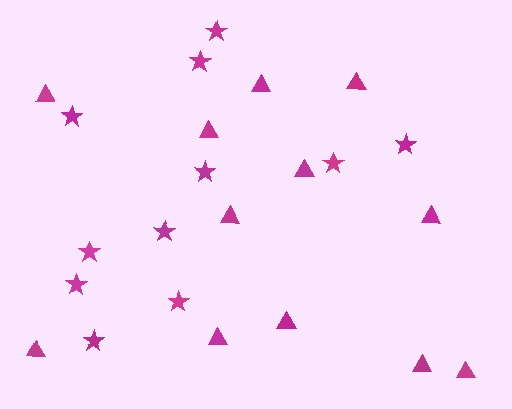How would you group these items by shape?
There are 2 groups: one group of stars (11) and one group of triangles (12).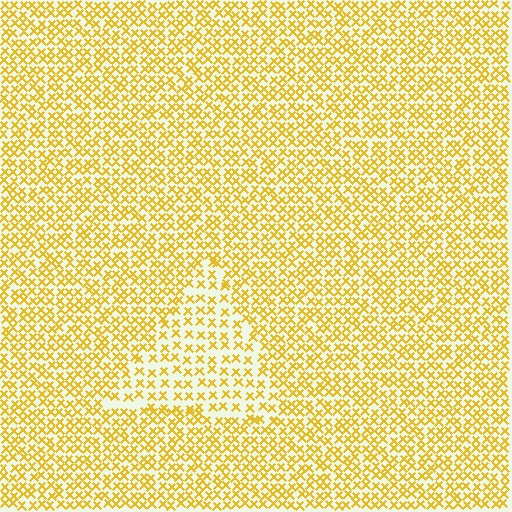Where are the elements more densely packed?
The elements are more densely packed outside the triangle boundary.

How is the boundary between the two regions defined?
The boundary is defined by a change in element density (approximately 1.7x ratio). All elements are the same color, size, and shape.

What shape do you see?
I see a triangle.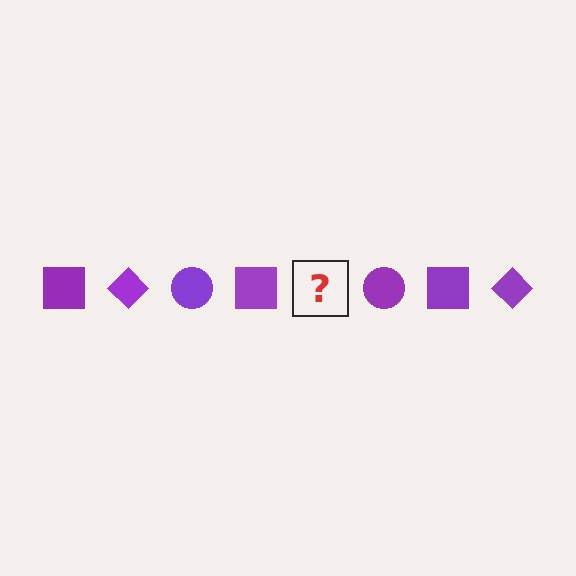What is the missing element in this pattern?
The missing element is a purple diamond.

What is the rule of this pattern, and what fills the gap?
The rule is that the pattern cycles through square, diamond, circle shapes in purple. The gap should be filled with a purple diamond.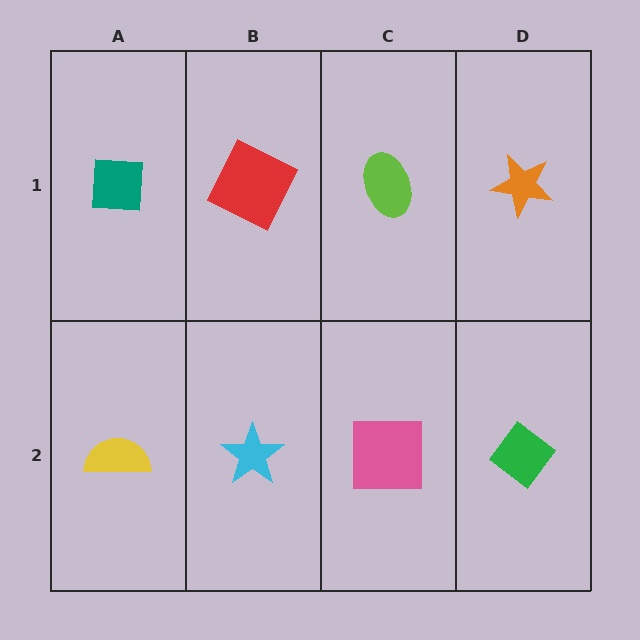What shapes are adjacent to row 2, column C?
A lime ellipse (row 1, column C), a cyan star (row 2, column B), a green diamond (row 2, column D).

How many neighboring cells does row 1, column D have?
2.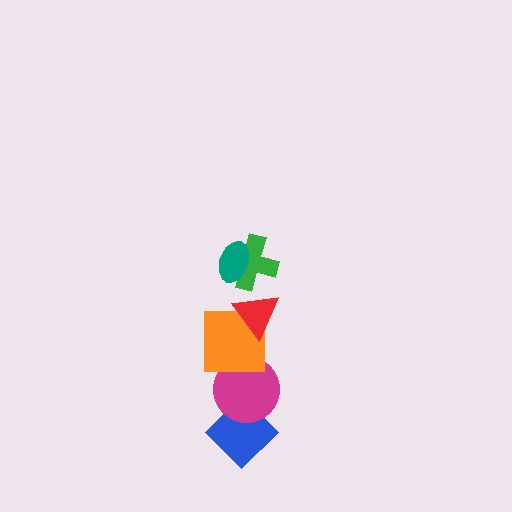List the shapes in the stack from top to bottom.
From top to bottom: the teal ellipse, the green cross, the red triangle, the orange square, the magenta circle, the blue diamond.